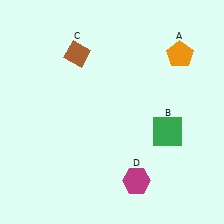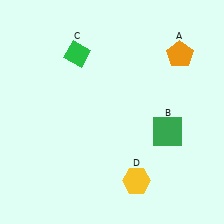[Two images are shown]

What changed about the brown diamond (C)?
In Image 1, C is brown. In Image 2, it changed to green.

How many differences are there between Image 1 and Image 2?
There are 2 differences between the two images.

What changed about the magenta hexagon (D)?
In Image 1, D is magenta. In Image 2, it changed to yellow.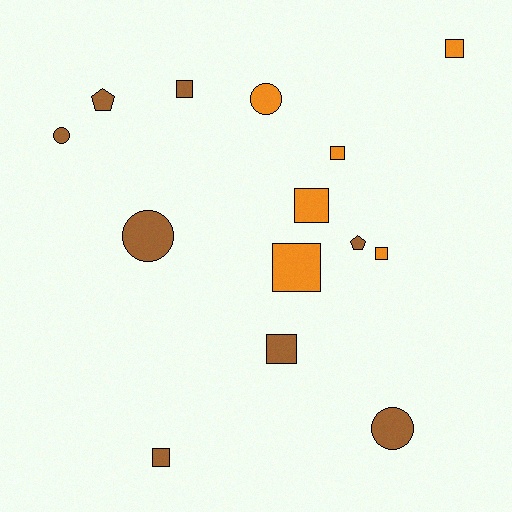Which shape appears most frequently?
Square, with 8 objects.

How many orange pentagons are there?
There are no orange pentagons.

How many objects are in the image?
There are 14 objects.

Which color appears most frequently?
Brown, with 8 objects.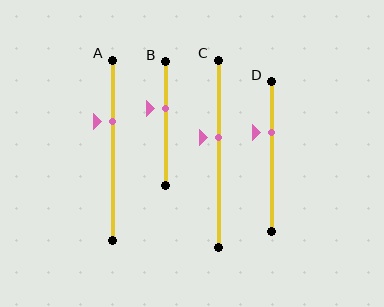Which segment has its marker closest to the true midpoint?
Segment C has its marker closest to the true midpoint.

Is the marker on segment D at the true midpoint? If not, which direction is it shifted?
No, the marker on segment D is shifted upward by about 16% of the segment length.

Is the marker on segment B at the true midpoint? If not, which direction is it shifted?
No, the marker on segment B is shifted upward by about 12% of the segment length.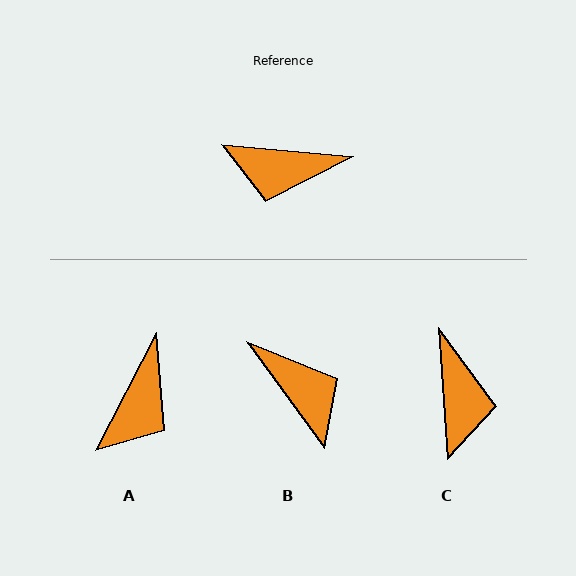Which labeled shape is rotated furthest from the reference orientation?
B, about 131 degrees away.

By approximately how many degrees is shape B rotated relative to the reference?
Approximately 131 degrees counter-clockwise.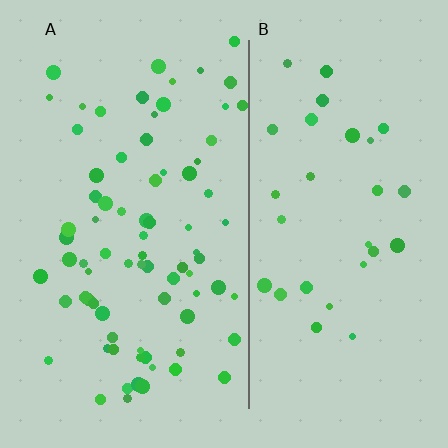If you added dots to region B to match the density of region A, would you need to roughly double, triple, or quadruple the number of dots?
Approximately triple.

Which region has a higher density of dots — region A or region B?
A (the left).